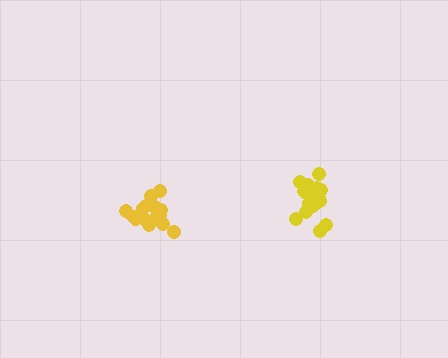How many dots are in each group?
Group 1: 19 dots, Group 2: 16 dots (35 total).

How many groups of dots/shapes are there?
There are 2 groups.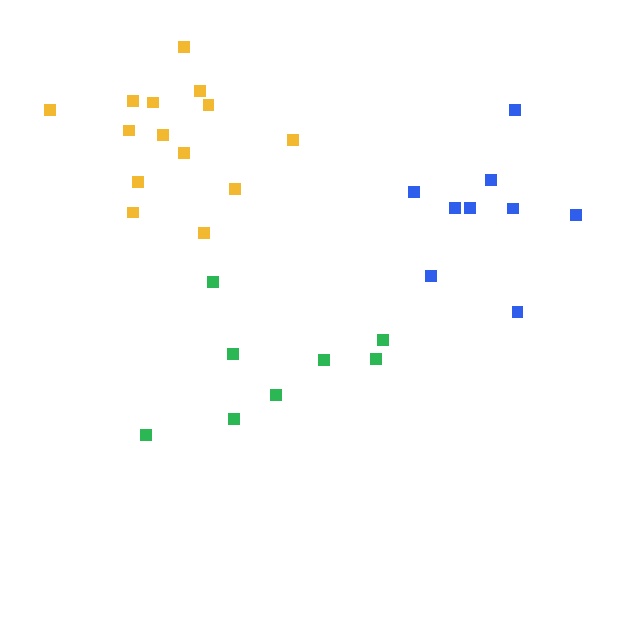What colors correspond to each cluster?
The clusters are colored: green, yellow, blue.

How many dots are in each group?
Group 1: 8 dots, Group 2: 14 dots, Group 3: 9 dots (31 total).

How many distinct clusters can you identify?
There are 3 distinct clusters.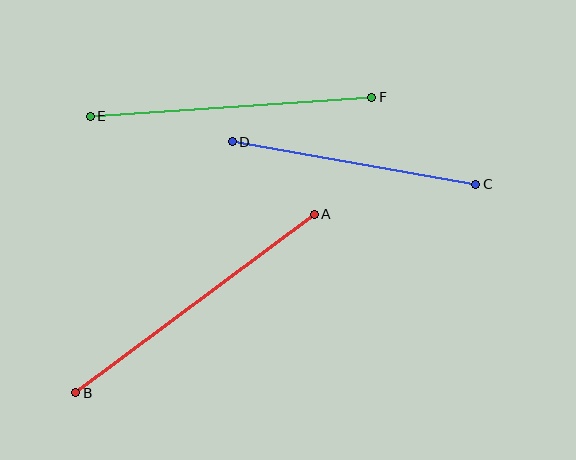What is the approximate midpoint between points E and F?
The midpoint is at approximately (231, 107) pixels.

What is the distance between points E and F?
The distance is approximately 282 pixels.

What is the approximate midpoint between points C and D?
The midpoint is at approximately (354, 163) pixels.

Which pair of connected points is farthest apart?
Points A and B are farthest apart.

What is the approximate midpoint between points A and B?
The midpoint is at approximately (195, 304) pixels.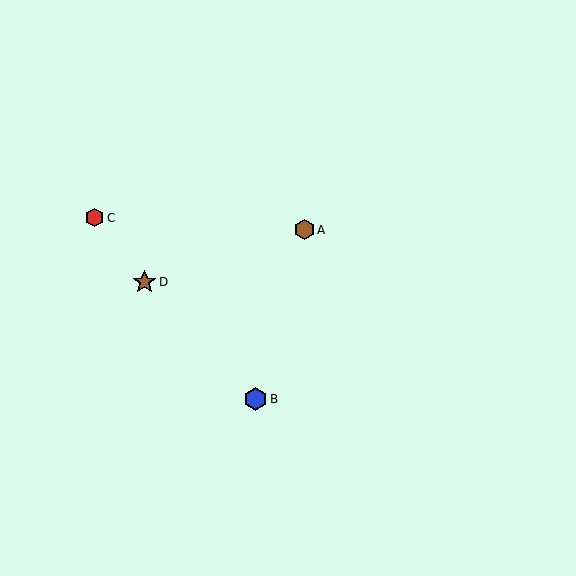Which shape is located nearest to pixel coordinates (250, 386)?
The blue hexagon (labeled B) at (255, 399) is nearest to that location.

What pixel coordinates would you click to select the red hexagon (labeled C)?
Click at (94, 218) to select the red hexagon C.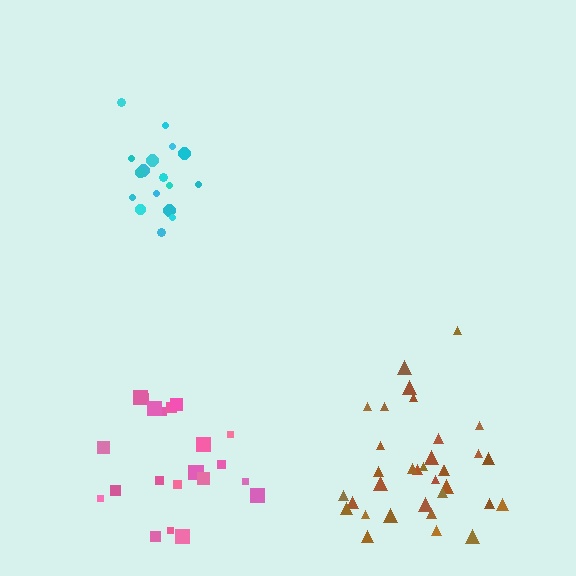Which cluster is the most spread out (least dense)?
Pink.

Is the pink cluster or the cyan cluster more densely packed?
Cyan.